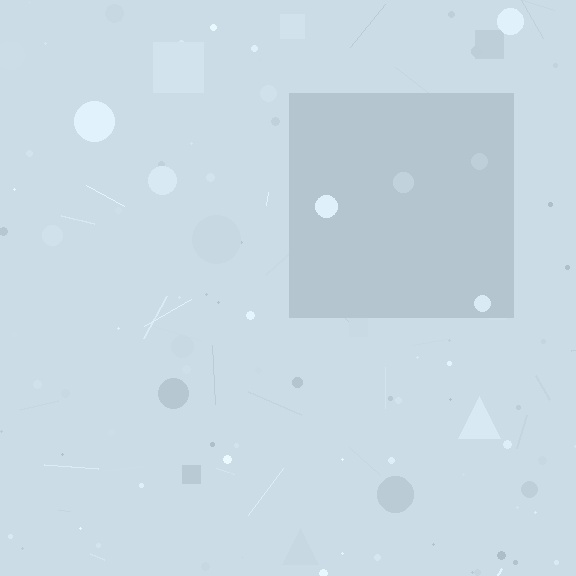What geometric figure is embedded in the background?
A square is embedded in the background.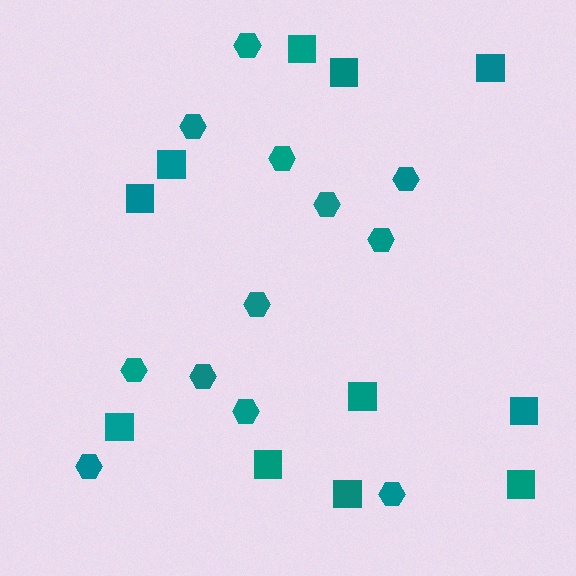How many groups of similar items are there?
There are 2 groups: one group of squares (11) and one group of hexagons (12).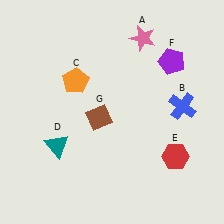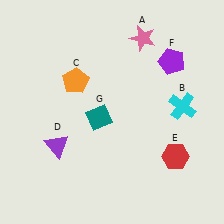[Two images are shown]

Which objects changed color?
B changed from blue to cyan. D changed from teal to purple. G changed from brown to teal.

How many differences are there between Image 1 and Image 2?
There are 3 differences between the two images.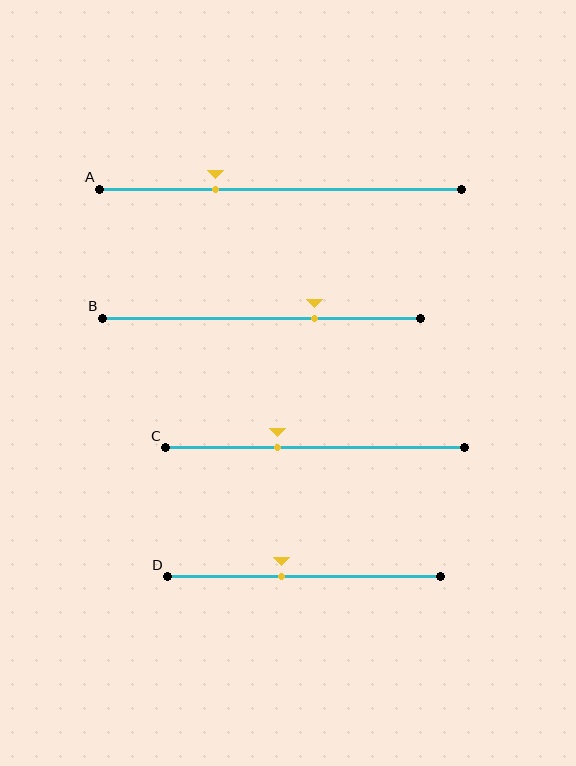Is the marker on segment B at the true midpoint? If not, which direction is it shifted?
No, the marker on segment B is shifted to the right by about 17% of the segment length.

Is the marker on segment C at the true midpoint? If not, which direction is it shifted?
No, the marker on segment C is shifted to the left by about 13% of the segment length.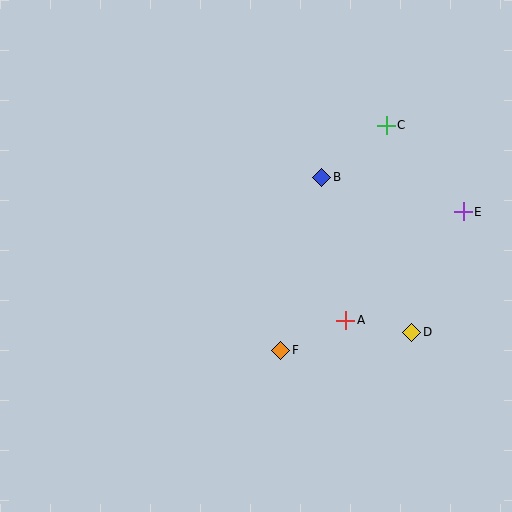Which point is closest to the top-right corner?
Point C is closest to the top-right corner.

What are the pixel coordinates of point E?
Point E is at (463, 212).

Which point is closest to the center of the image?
Point F at (281, 350) is closest to the center.